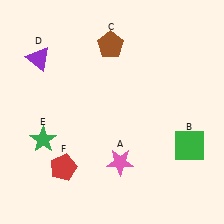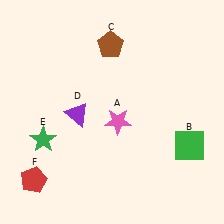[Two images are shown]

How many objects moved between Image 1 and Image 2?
3 objects moved between the two images.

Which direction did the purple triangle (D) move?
The purple triangle (D) moved down.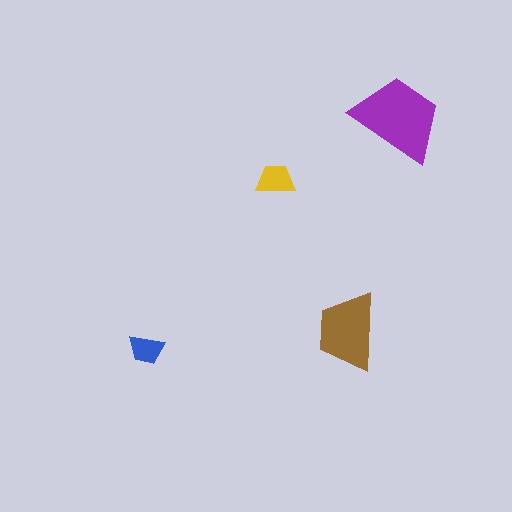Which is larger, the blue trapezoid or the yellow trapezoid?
The yellow one.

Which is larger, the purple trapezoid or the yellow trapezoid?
The purple one.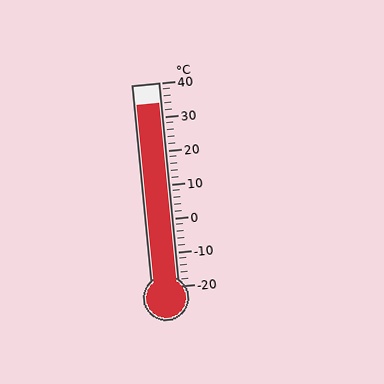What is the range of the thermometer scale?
The thermometer scale ranges from -20°C to 40°C.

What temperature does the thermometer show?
The thermometer shows approximately 34°C.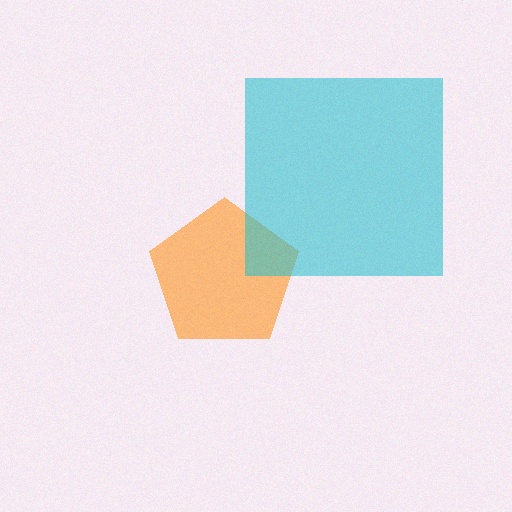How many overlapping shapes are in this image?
There are 2 overlapping shapes in the image.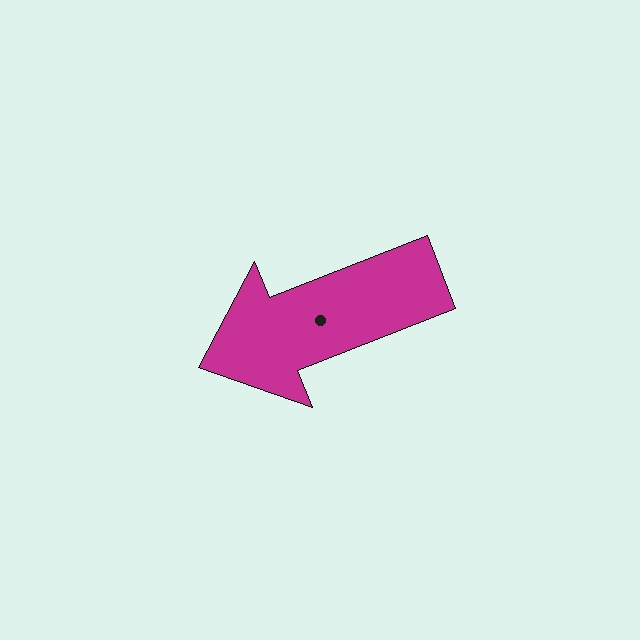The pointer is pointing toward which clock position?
Roughly 8 o'clock.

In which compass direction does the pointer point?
West.